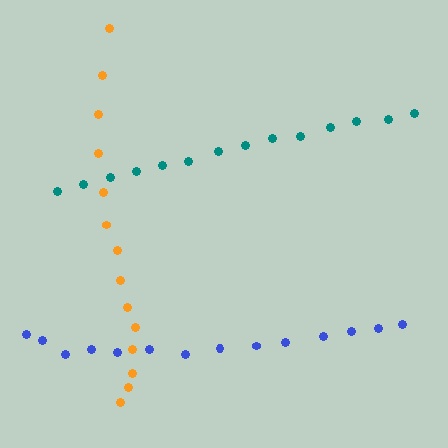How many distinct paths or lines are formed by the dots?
There are 3 distinct paths.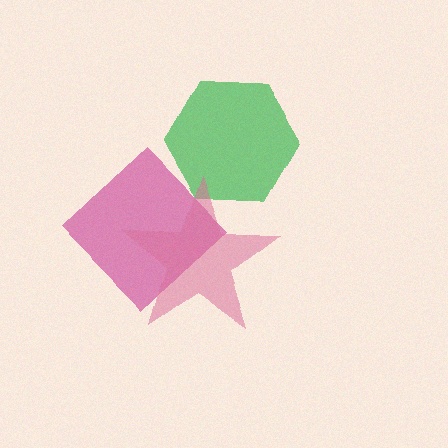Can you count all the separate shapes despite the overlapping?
Yes, there are 3 separate shapes.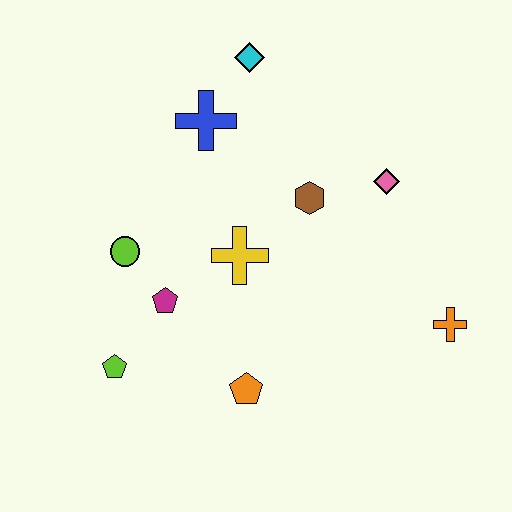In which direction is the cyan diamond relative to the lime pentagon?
The cyan diamond is above the lime pentagon.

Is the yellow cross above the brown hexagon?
No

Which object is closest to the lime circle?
The magenta pentagon is closest to the lime circle.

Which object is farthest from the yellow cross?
The orange cross is farthest from the yellow cross.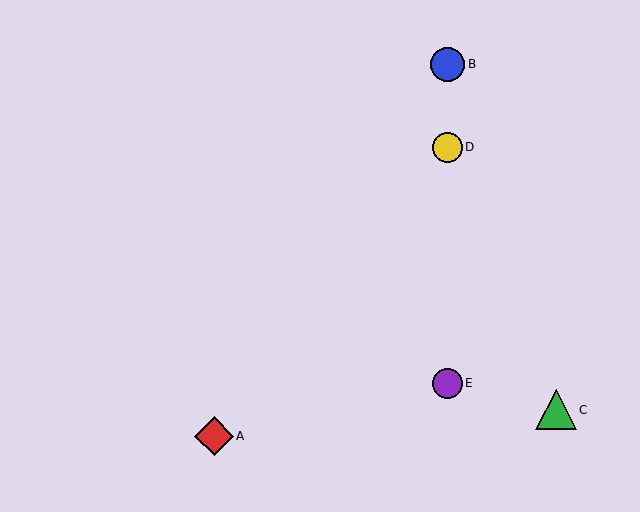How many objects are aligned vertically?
3 objects (B, D, E) are aligned vertically.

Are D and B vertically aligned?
Yes, both are at x≈447.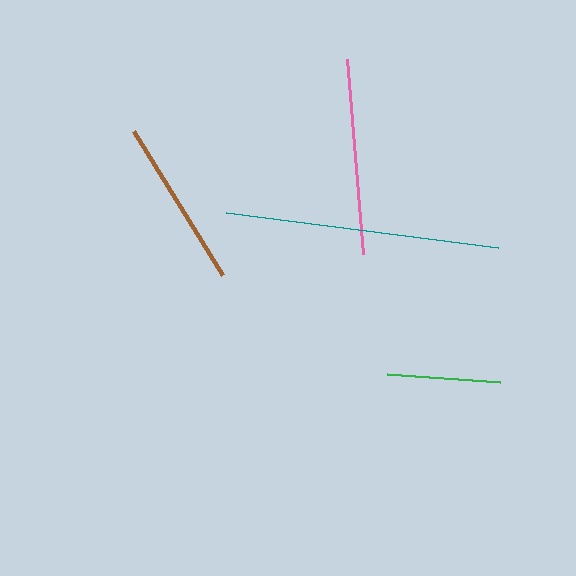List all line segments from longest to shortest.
From longest to shortest: teal, pink, brown, green.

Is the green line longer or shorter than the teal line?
The teal line is longer than the green line.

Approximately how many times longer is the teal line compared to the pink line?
The teal line is approximately 1.4 times the length of the pink line.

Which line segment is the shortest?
The green line is the shortest at approximately 113 pixels.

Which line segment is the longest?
The teal line is the longest at approximately 275 pixels.